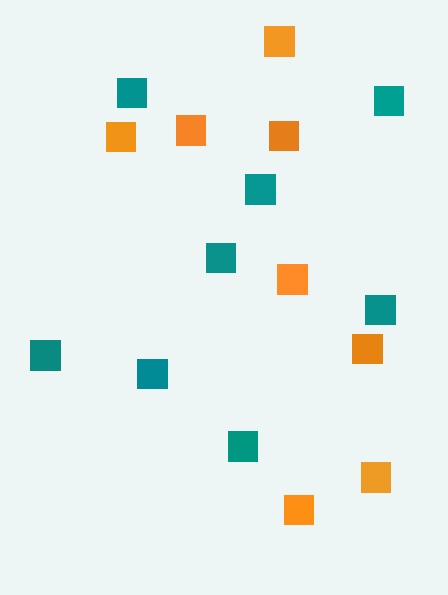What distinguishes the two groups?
There are 2 groups: one group of orange squares (8) and one group of teal squares (8).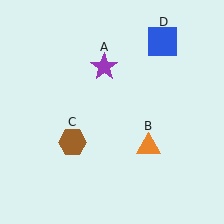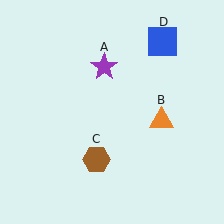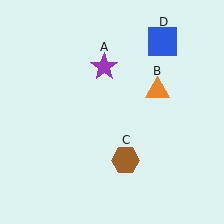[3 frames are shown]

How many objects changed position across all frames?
2 objects changed position: orange triangle (object B), brown hexagon (object C).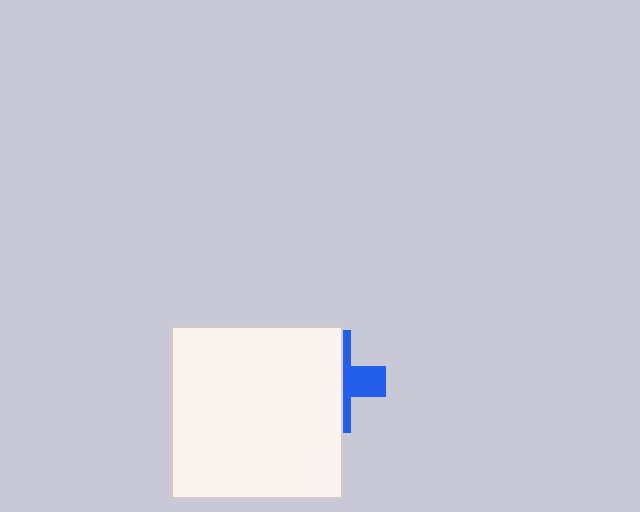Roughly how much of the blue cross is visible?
A small part of it is visible (roughly 34%).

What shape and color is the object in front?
The object in front is a white square.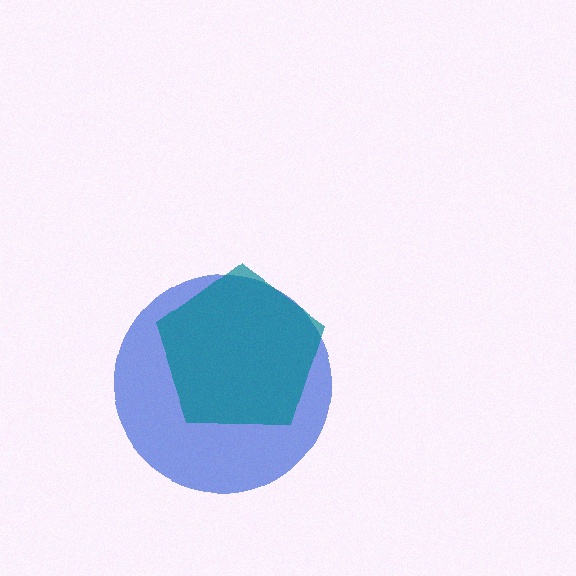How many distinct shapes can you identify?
There are 2 distinct shapes: a blue circle, a teal pentagon.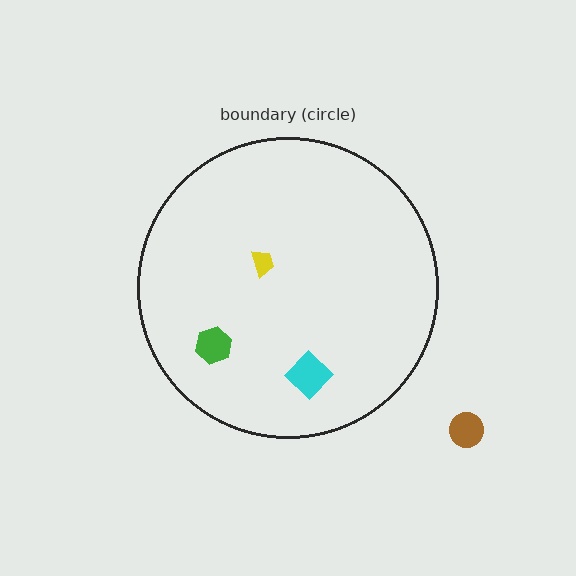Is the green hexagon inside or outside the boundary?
Inside.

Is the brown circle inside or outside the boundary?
Outside.